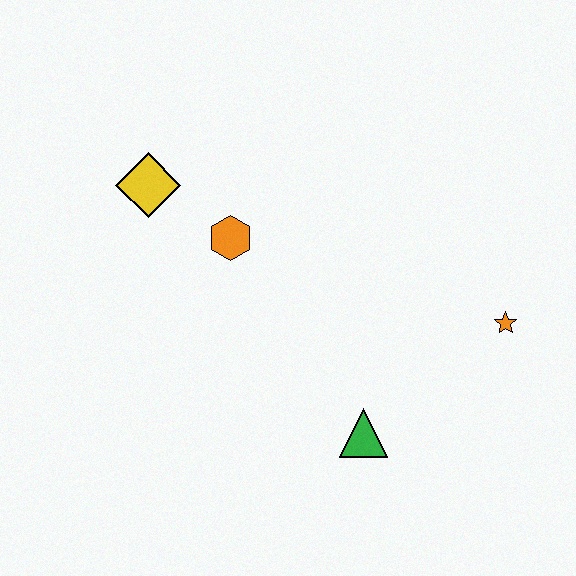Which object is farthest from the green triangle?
The yellow diamond is farthest from the green triangle.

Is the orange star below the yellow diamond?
Yes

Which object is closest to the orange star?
The green triangle is closest to the orange star.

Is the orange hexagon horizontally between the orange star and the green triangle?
No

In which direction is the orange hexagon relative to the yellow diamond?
The orange hexagon is to the right of the yellow diamond.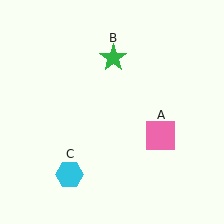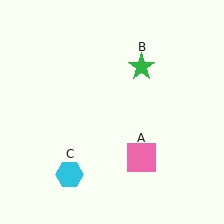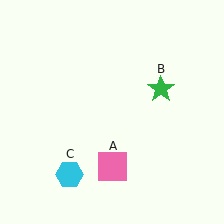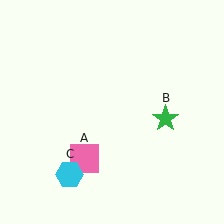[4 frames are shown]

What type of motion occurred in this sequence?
The pink square (object A), green star (object B) rotated clockwise around the center of the scene.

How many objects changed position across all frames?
2 objects changed position: pink square (object A), green star (object B).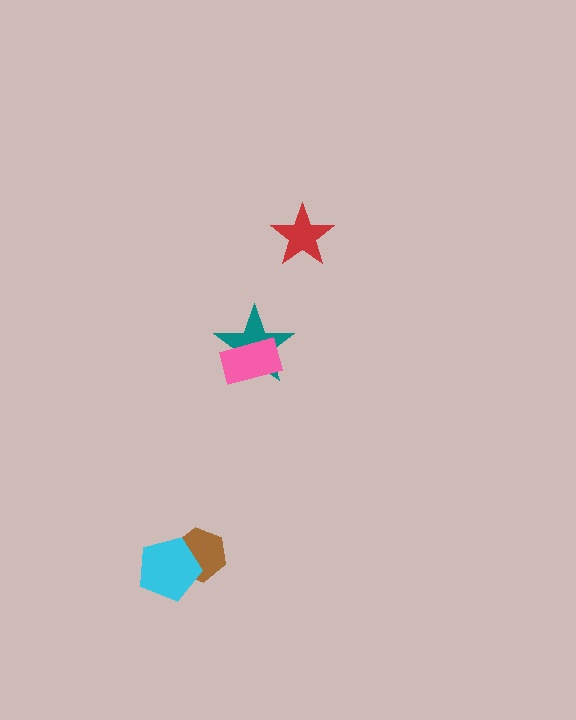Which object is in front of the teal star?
The pink rectangle is in front of the teal star.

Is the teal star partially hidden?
Yes, it is partially covered by another shape.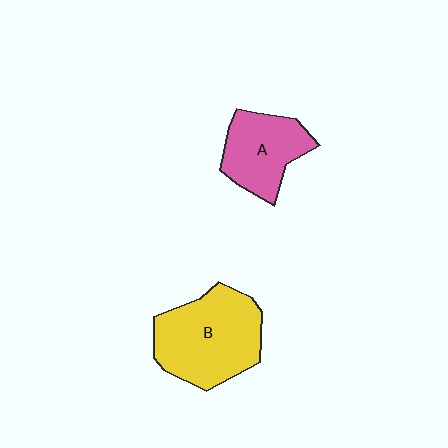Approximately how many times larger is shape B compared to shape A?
Approximately 1.5 times.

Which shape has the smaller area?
Shape A (pink).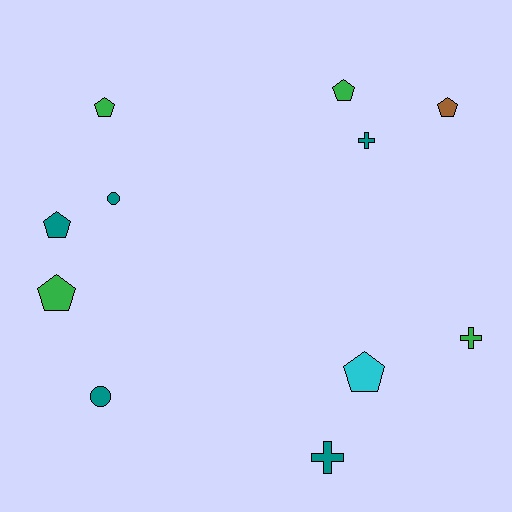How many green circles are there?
There are no green circles.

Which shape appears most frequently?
Pentagon, with 6 objects.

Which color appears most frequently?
Teal, with 5 objects.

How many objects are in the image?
There are 11 objects.